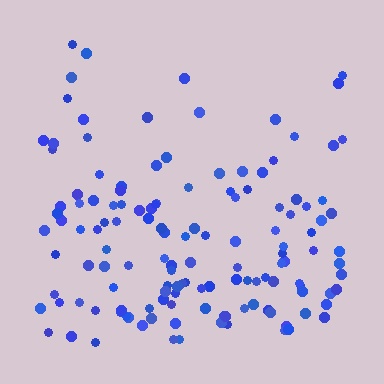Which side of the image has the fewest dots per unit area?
The top.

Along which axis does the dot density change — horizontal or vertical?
Vertical.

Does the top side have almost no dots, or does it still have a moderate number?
Still a moderate number, just noticeably fewer than the bottom.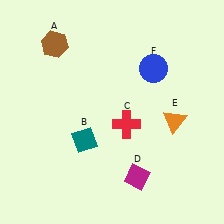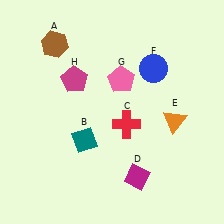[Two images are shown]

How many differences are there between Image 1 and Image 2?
There are 2 differences between the two images.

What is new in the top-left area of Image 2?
A magenta pentagon (H) was added in the top-left area of Image 2.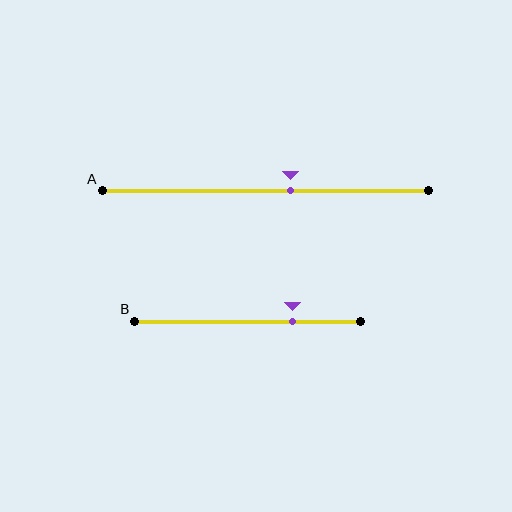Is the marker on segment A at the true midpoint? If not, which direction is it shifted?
No, the marker on segment A is shifted to the right by about 8% of the segment length.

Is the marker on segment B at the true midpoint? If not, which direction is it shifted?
No, the marker on segment B is shifted to the right by about 20% of the segment length.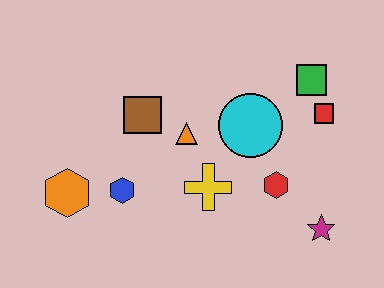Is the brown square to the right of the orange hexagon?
Yes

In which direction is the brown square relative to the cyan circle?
The brown square is to the left of the cyan circle.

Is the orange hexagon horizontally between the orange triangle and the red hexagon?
No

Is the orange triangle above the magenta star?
Yes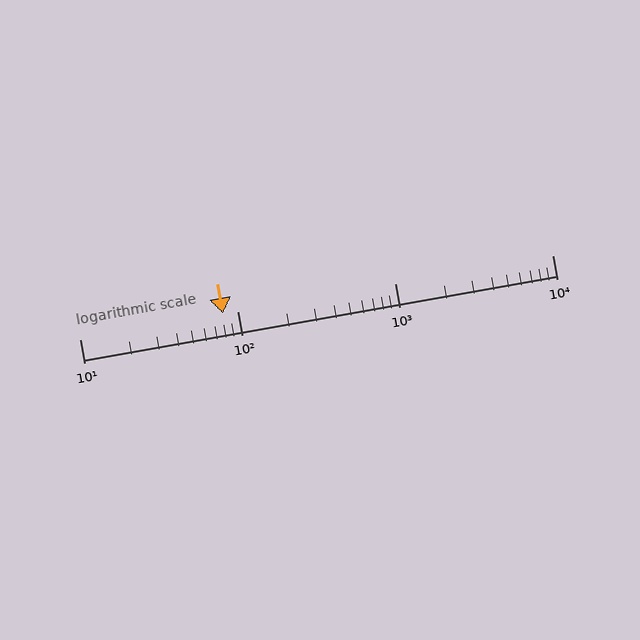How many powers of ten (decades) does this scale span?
The scale spans 3 decades, from 10 to 10000.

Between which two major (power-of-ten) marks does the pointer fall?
The pointer is between 10 and 100.